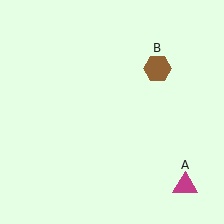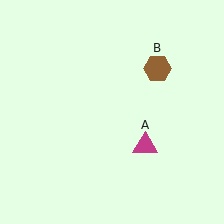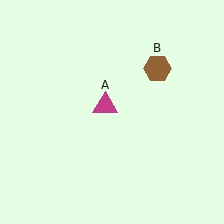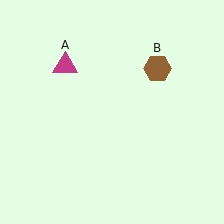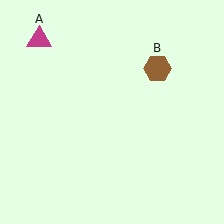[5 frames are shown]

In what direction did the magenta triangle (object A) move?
The magenta triangle (object A) moved up and to the left.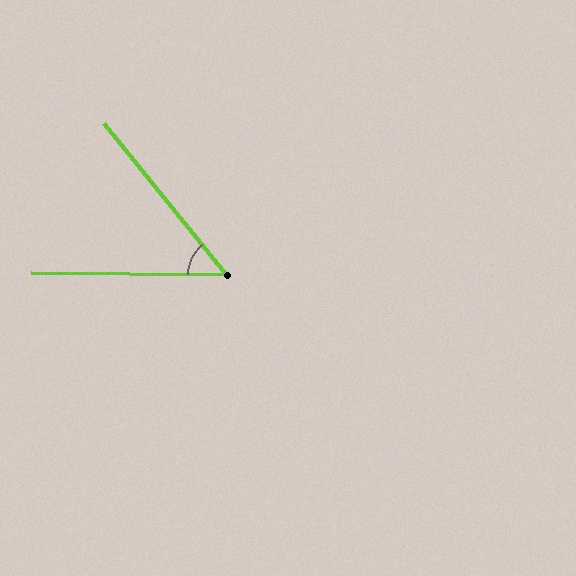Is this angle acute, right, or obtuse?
It is acute.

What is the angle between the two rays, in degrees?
Approximately 50 degrees.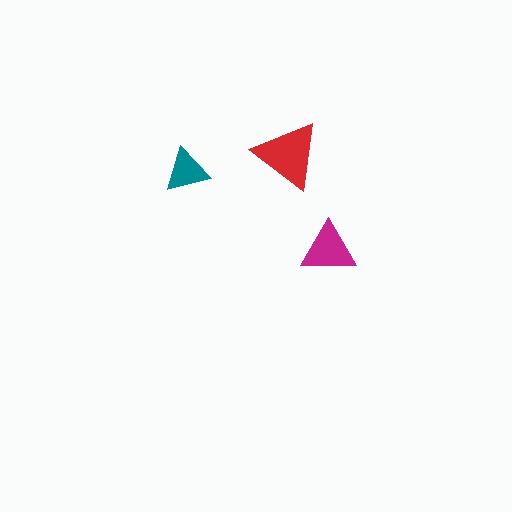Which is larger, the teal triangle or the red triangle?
The red one.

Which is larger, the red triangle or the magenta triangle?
The red one.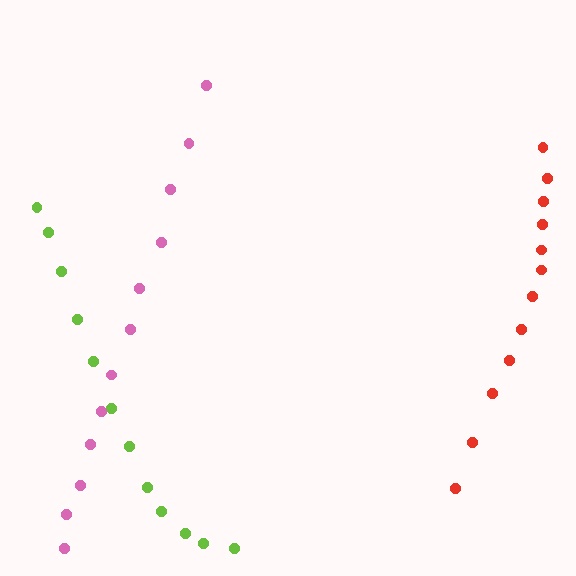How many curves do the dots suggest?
There are 3 distinct paths.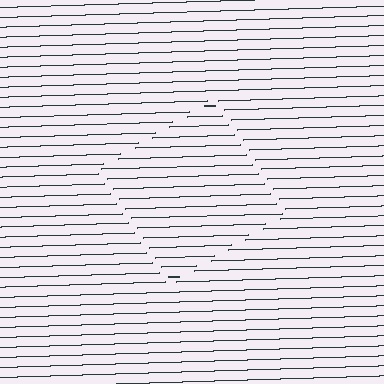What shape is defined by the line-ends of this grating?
An illusory square. The interior of the shape contains the same grating, shifted by half a period — the contour is defined by the phase discontinuity where line-ends from the inner and outer gratings abut.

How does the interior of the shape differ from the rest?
The interior of the shape contains the same grating, shifted by half a period — the contour is defined by the phase discontinuity where line-ends from the inner and outer gratings abut.